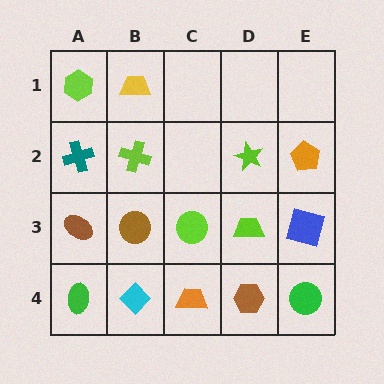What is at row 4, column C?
An orange trapezoid.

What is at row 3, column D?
A lime trapezoid.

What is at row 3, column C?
A lime circle.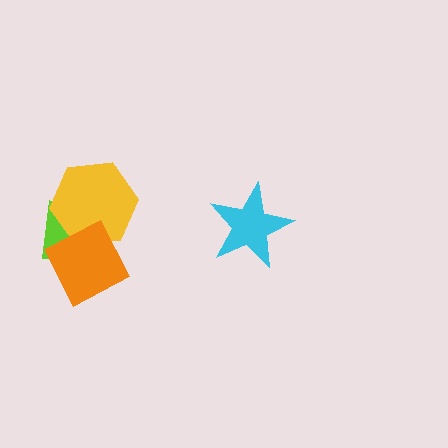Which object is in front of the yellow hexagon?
The orange diamond is in front of the yellow hexagon.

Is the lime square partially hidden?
Yes, it is partially covered by another shape.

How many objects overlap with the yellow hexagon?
2 objects overlap with the yellow hexagon.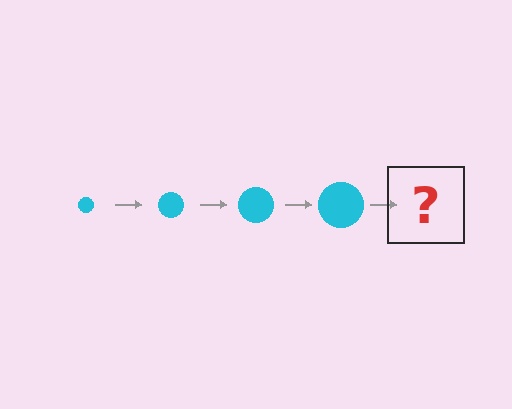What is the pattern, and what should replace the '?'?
The pattern is that the circle gets progressively larger each step. The '?' should be a cyan circle, larger than the previous one.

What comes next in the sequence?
The next element should be a cyan circle, larger than the previous one.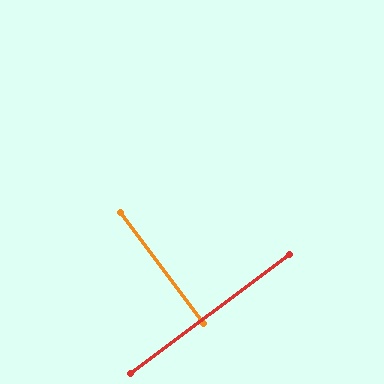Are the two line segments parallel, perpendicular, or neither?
Perpendicular — they meet at approximately 90°.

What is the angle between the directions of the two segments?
Approximately 90 degrees.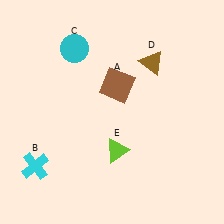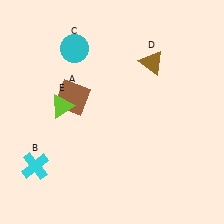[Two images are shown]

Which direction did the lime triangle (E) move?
The lime triangle (E) moved left.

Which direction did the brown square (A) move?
The brown square (A) moved left.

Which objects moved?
The objects that moved are: the brown square (A), the lime triangle (E).